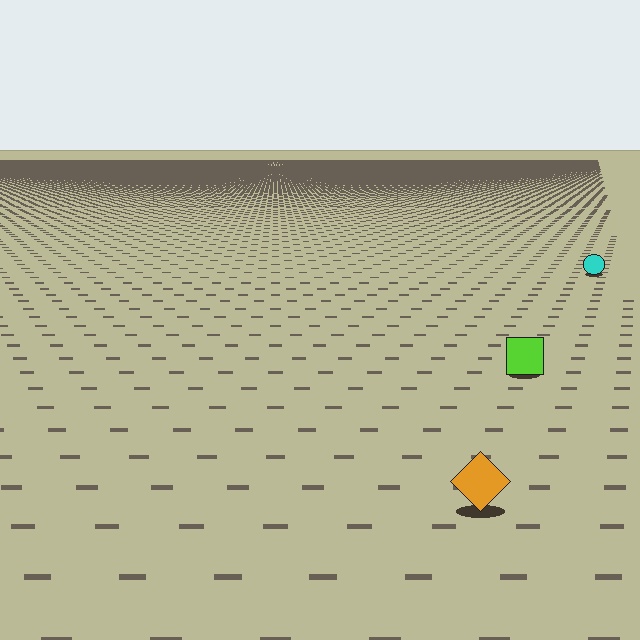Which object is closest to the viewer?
The orange diamond is closest. The texture marks near it are larger and more spread out.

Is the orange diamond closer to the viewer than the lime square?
Yes. The orange diamond is closer — you can tell from the texture gradient: the ground texture is coarser near it.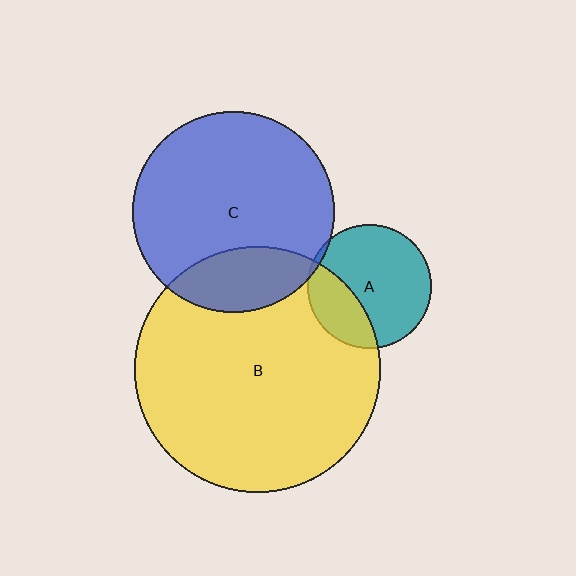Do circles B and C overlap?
Yes.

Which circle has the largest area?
Circle B (yellow).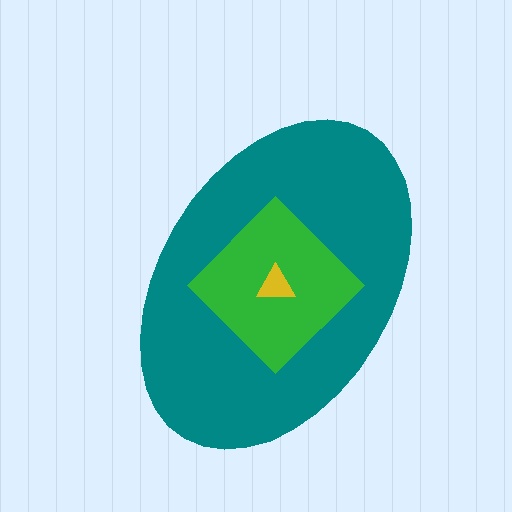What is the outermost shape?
The teal ellipse.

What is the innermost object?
The yellow triangle.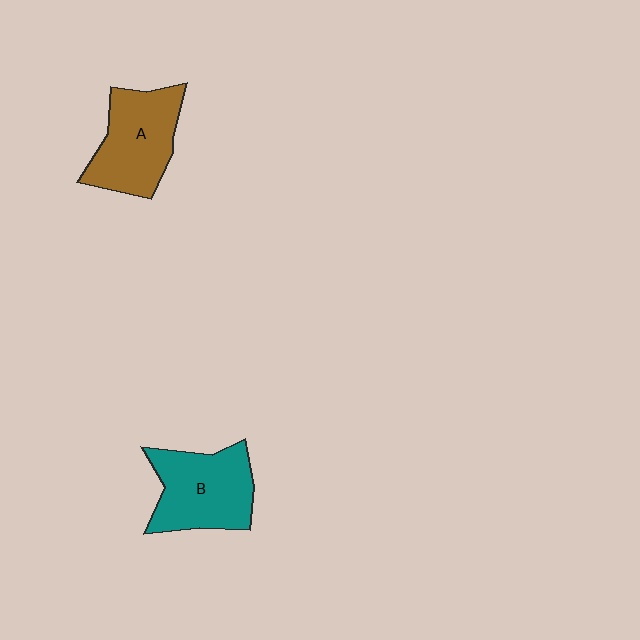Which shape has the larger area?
Shape B (teal).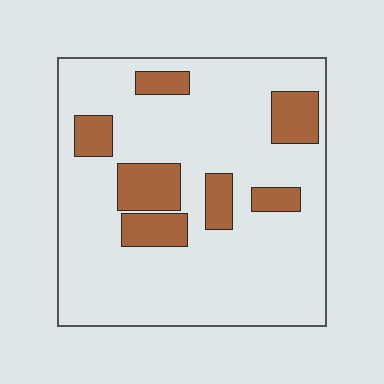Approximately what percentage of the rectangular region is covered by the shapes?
Approximately 20%.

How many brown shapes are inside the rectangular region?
7.